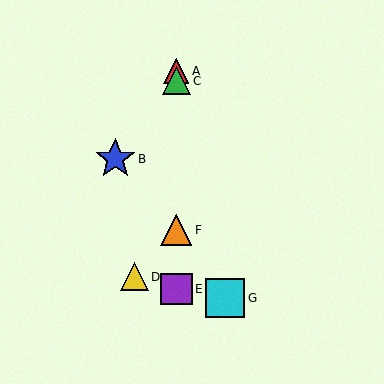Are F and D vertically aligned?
No, F is at x≈176 and D is at x≈134.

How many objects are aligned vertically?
4 objects (A, C, E, F) are aligned vertically.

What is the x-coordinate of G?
Object G is at x≈225.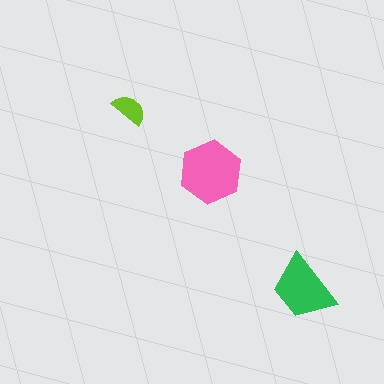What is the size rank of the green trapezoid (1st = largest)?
2nd.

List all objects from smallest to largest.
The lime semicircle, the green trapezoid, the pink hexagon.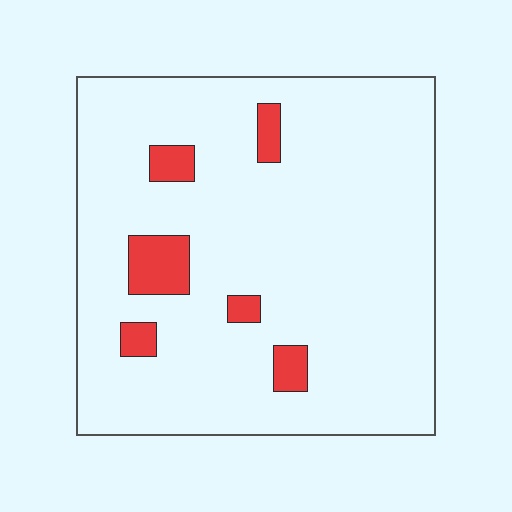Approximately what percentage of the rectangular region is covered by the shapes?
Approximately 10%.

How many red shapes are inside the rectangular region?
6.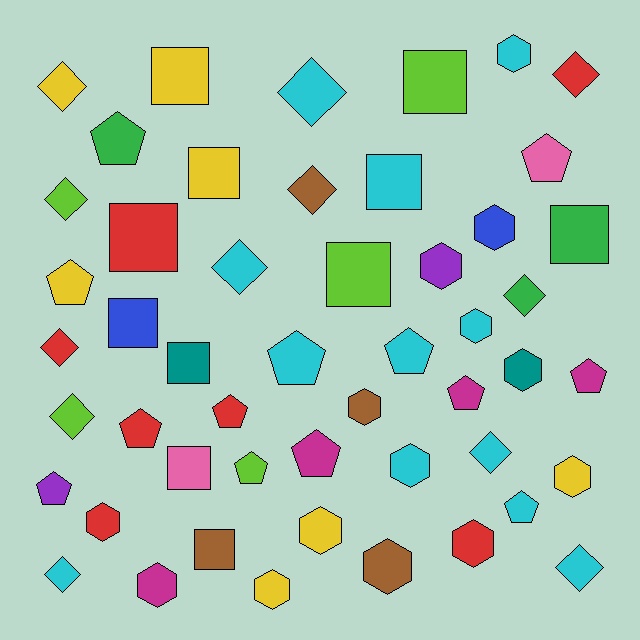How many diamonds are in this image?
There are 12 diamonds.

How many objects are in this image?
There are 50 objects.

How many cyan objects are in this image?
There are 12 cyan objects.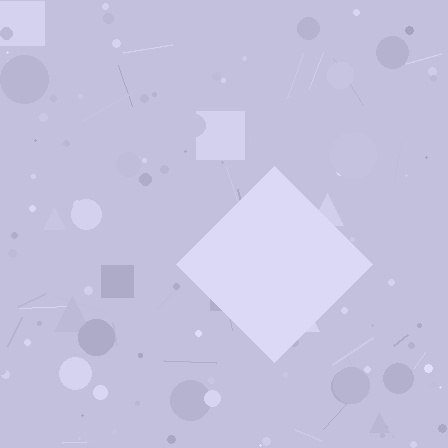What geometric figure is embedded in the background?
A diamond is embedded in the background.